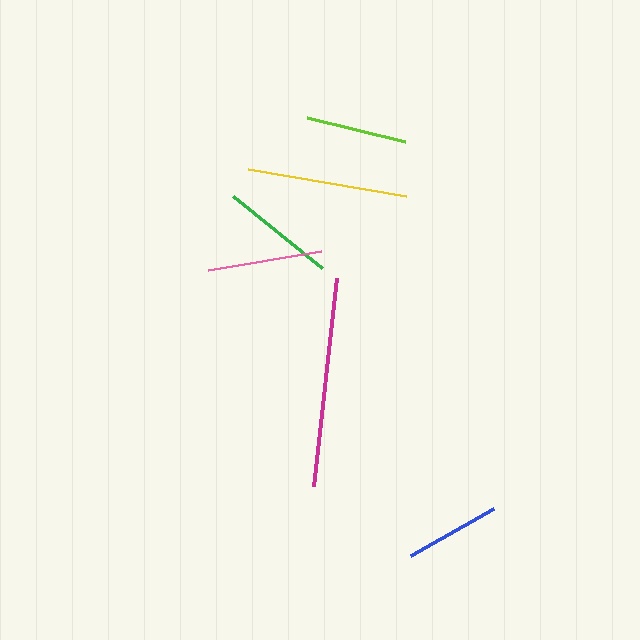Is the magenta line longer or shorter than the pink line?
The magenta line is longer than the pink line.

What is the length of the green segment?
The green segment is approximately 114 pixels long.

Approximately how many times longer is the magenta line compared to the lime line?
The magenta line is approximately 2.1 times the length of the lime line.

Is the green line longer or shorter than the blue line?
The green line is longer than the blue line.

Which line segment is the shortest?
The blue line is the shortest at approximately 96 pixels.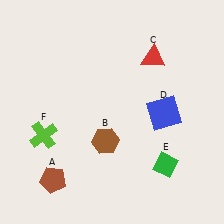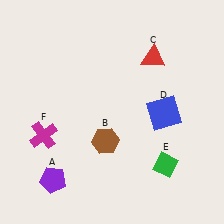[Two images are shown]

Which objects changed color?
A changed from brown to purple. F changed from lime to magenta.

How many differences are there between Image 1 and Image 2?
There are 2 differences between the two images.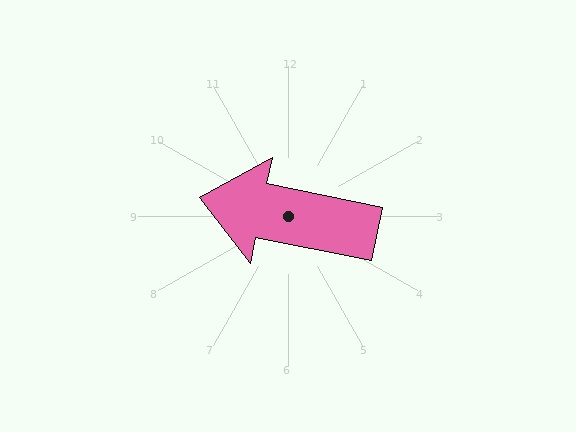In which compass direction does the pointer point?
West.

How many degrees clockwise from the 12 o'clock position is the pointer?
Approximately 282 degrees.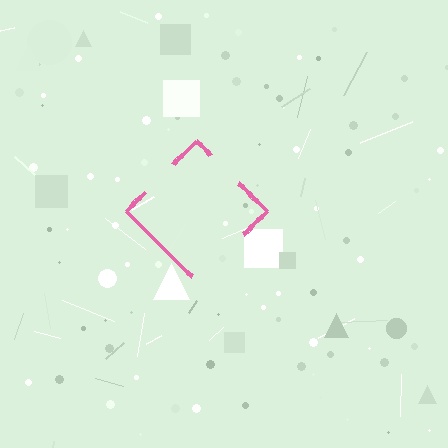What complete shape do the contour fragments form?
The contour fragments form a diamond.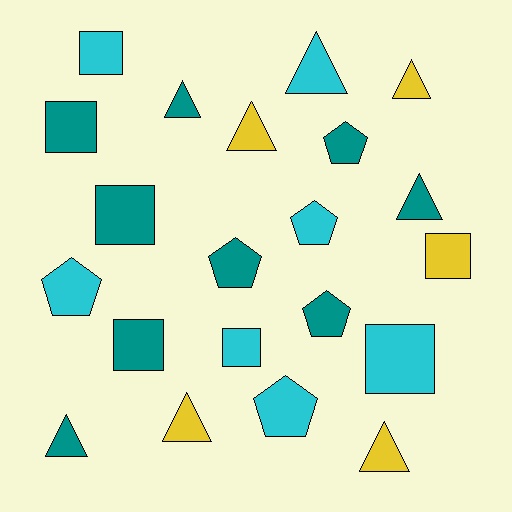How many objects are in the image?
There are 21 objects.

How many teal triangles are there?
There are 3 teal triangles.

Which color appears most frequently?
Teal, with 9 objects.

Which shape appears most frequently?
Triangle, with 8 objects.